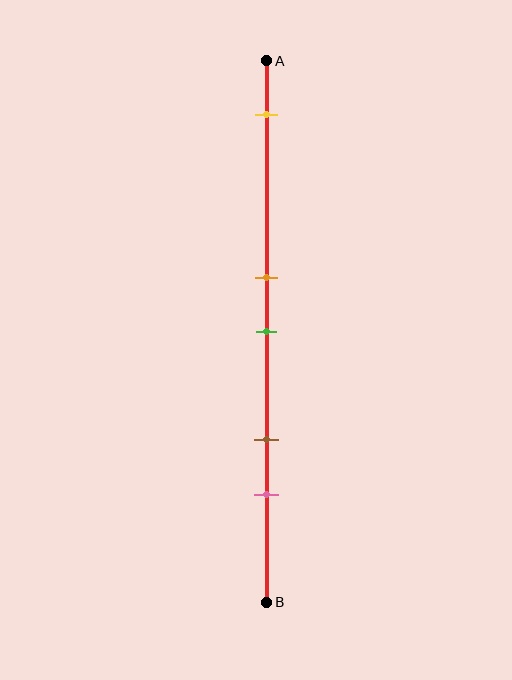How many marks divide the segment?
There are 5 marks dividing the segment.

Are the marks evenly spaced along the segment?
No, the marks are not evenly spaced.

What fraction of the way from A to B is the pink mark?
The pink mark is approximately 80% (0.8) of the way from A to B.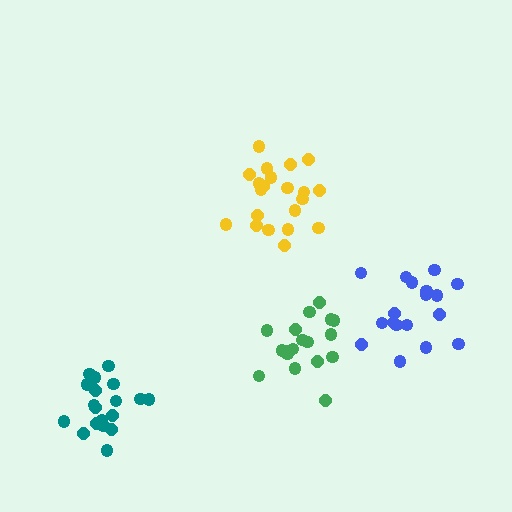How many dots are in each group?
Group 1: 18 dots, Group 2: 21 dots, Group 3: 19 dots, Group 4: 18 dots (76 total).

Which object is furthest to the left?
The teal cluster is leftmost.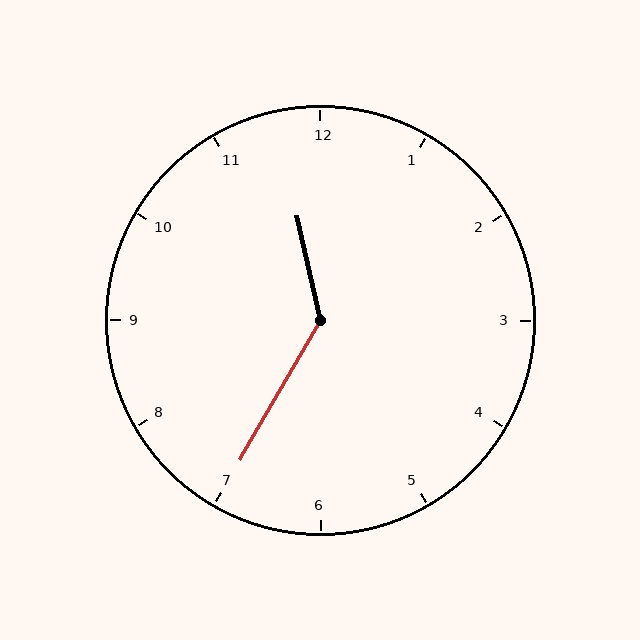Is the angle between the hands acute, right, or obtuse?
It is obtuse.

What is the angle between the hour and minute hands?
Approximately 138 degrees.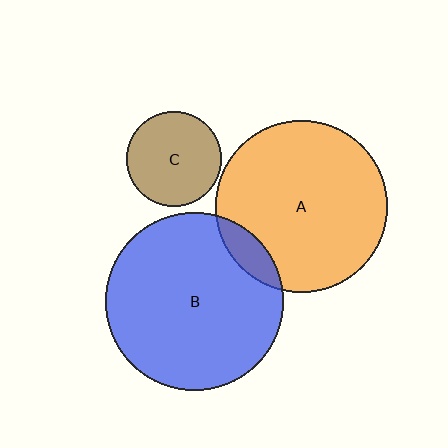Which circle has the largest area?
Circle B (blue).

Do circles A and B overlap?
Yes.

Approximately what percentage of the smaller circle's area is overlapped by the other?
Approximately 10%.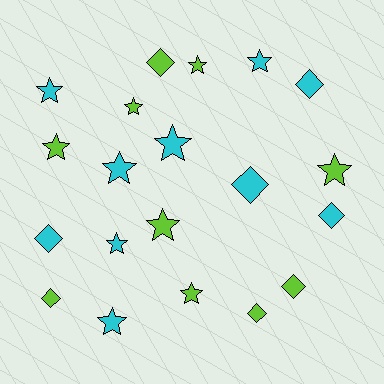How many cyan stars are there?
There are 6 cyan stars.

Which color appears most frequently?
Cyan, with 10 objects.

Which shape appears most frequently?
Star, with 12 objects.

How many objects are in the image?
There are 20 objects.